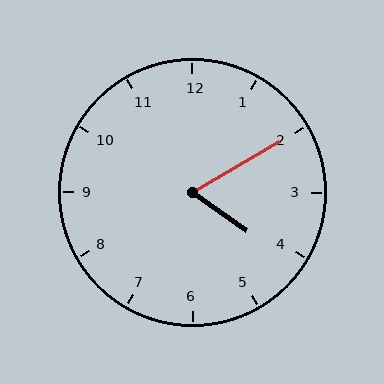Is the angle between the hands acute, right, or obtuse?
It is acute.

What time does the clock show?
4:10.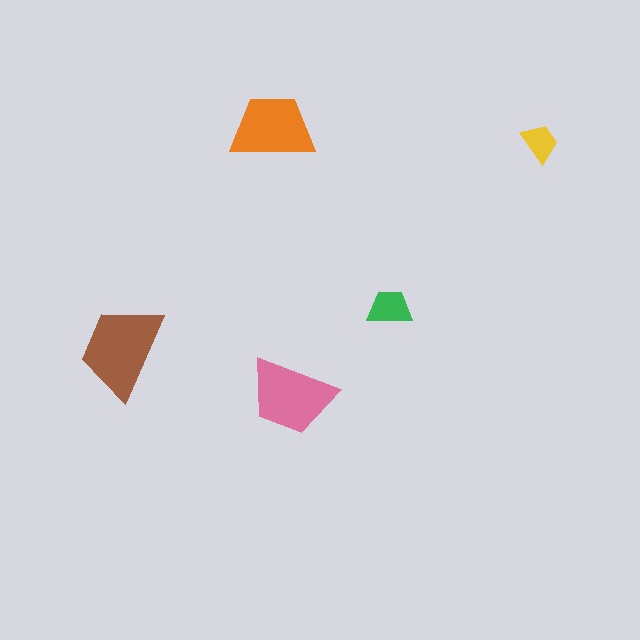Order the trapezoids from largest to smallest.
the brown one, the pink one, the orange one, the green one, the yellow one.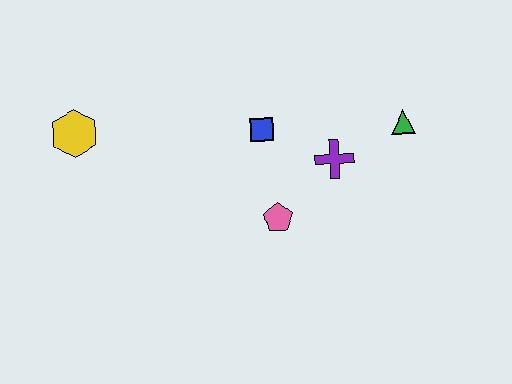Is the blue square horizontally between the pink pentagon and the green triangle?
No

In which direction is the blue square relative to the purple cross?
The blue square is to the left of the purple cross.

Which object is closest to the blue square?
The purple cross is closest to the blue square.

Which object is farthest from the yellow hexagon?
The green triangle is farthest from the yellow hexagon.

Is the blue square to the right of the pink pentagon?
No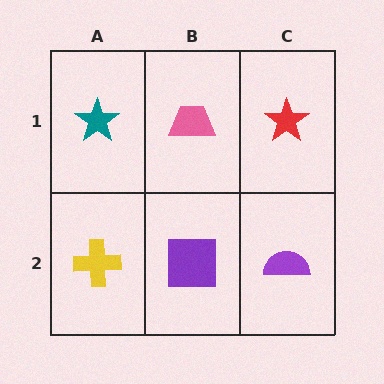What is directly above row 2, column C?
A red star.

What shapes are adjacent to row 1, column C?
A purple semicircle (row 2, column C), a pink trapezoid (row 1, column B).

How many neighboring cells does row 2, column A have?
2.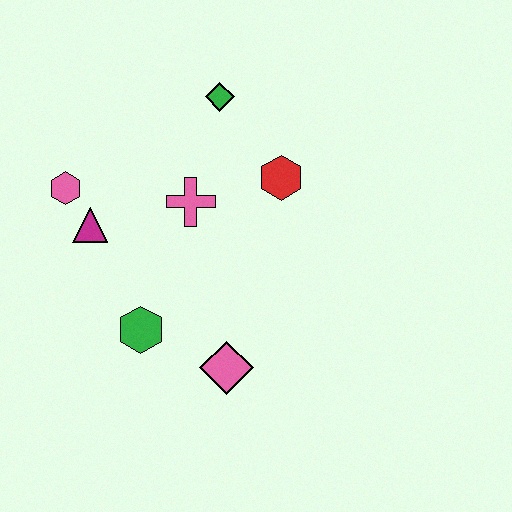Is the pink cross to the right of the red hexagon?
No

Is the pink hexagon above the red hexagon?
No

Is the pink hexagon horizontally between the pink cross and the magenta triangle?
No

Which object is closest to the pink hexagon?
The magenta triangle is closest to the pink hexagon.